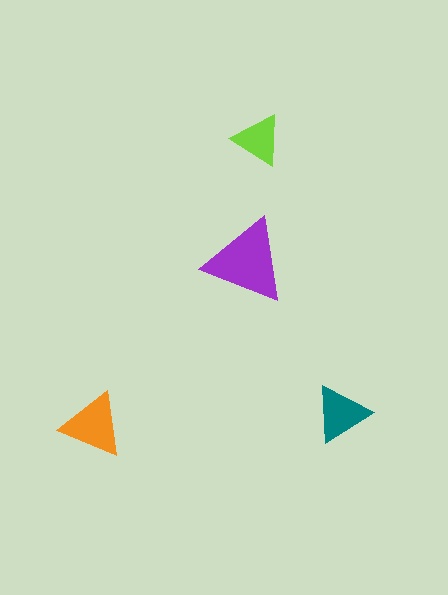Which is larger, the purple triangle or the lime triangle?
The purple one.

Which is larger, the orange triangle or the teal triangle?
The orange one.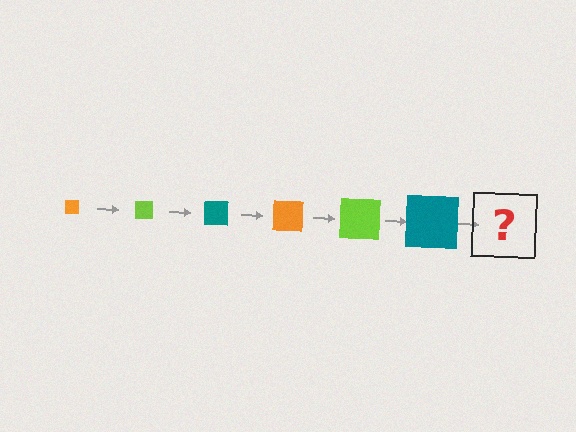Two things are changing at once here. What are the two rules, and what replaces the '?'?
The two rules are that the square grows larger each step and the color cycles through orange, lime, and teal. The '?' should be an orange square, larger than the previous one.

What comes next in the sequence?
The next element should be an orange square, larger than the previous one.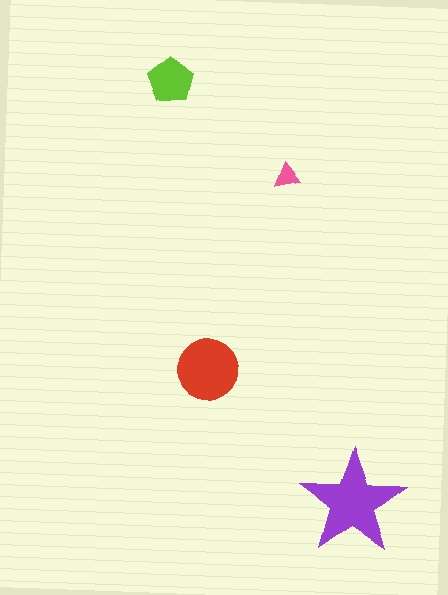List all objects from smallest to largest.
The pink triangle, the lime pentagon, the red circle, the purple star.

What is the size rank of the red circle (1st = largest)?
2nd.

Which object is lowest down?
The purple star is bottommost.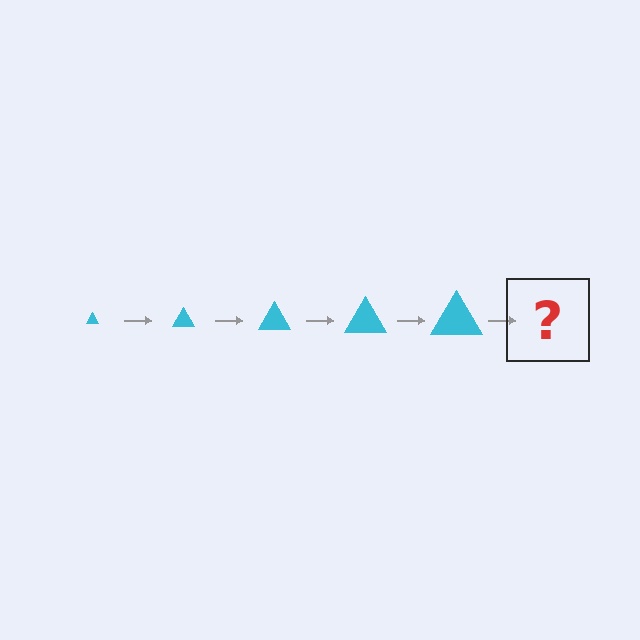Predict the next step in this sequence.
The next step is a cyan triangle, larger than the previous one.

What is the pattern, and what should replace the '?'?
The pattern is that the triangle gets progressively larger each step. The '?' should be a cyan triangle, larger than the previous one.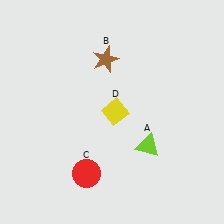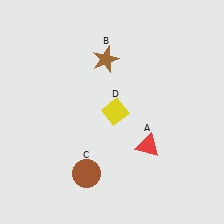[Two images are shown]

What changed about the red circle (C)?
In Image 1, C is red. In Image 2, it changed to brown.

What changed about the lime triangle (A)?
In Image 1, A is lime. In Image 2, it changed to red.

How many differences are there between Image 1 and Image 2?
There are 2 differences between the two images.